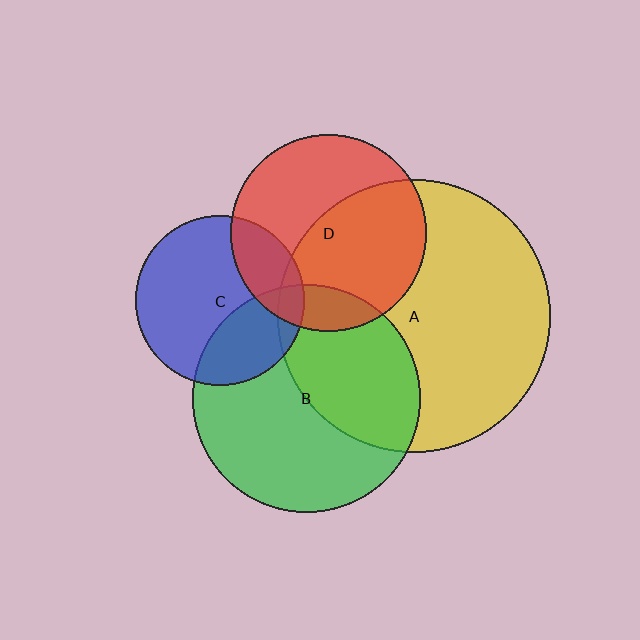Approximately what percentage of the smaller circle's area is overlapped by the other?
Approximately 10%.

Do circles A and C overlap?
Yes.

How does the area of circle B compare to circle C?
Approximately 1.8 times.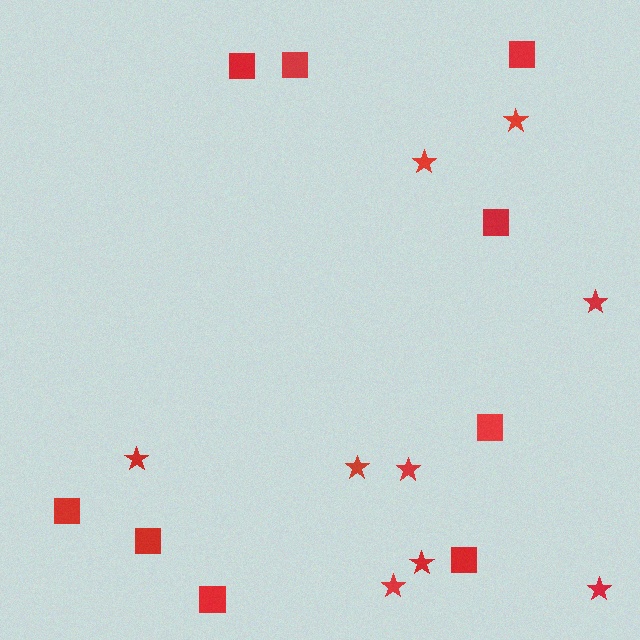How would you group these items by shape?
There are 2 groups: one group of stars (9) and one group of squares (9).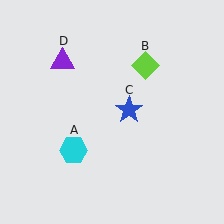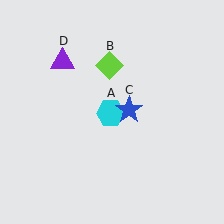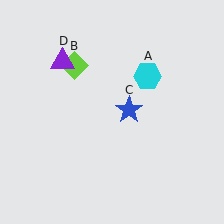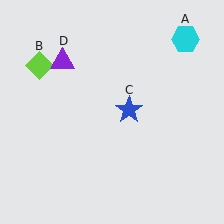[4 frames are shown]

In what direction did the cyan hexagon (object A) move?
The cyan hexagon (object A) moved up and to the right.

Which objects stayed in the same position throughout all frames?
Blue star (object C) and purple triangle (object D) remained stationary.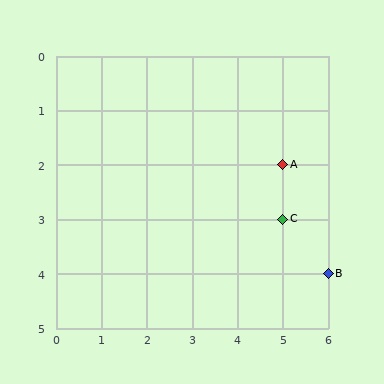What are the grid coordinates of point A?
Point A is at grid coordinates (5, 2).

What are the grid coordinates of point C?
Point C is at grid coordinates (5, 3).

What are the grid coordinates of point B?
Point B is at grid coordinates (6, 4).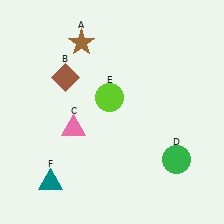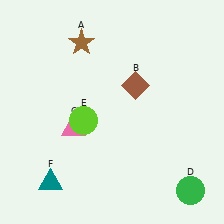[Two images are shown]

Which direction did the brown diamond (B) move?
The brown diamond (B) moved right.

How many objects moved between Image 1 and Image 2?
3 objects moved between the two images.